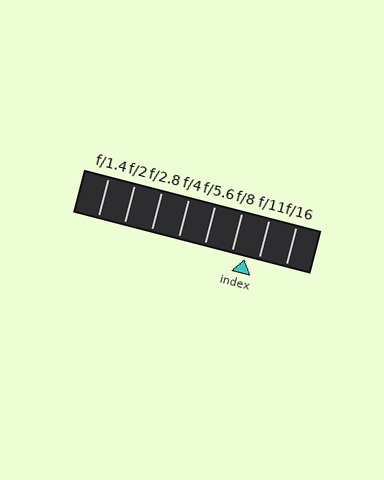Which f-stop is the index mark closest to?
The index mark is closest to f/8.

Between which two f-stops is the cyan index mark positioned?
The index mark is between f/8 and f/11.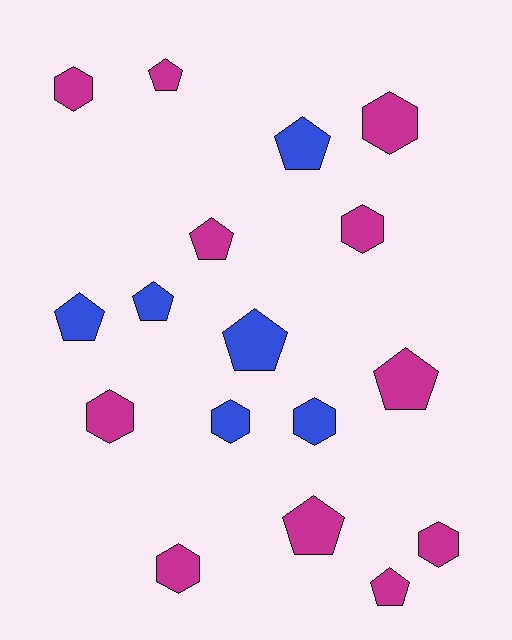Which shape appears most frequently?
Pentagon, with 9 objects.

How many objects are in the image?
There are 17 objects.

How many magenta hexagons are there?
There are 6 magenta hexagons.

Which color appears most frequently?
Magenta, with 11 objects.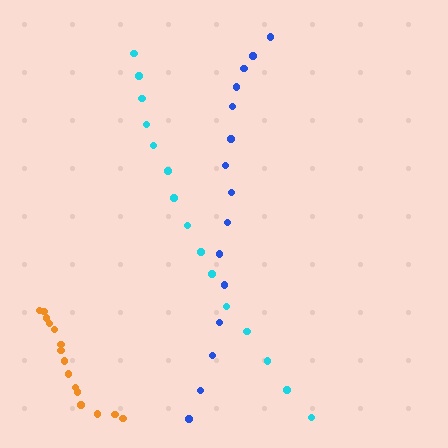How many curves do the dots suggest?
There are 3 distinct paths.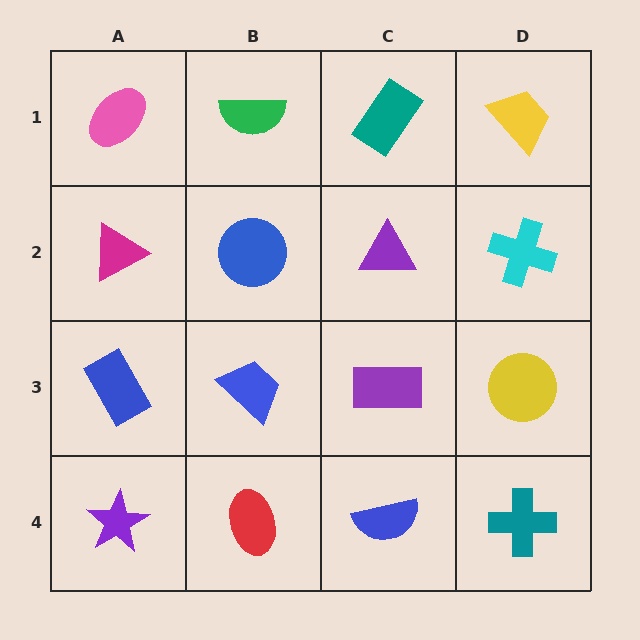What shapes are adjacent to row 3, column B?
A blue circle (row 2, column B), a red ellipse (row 4, column B), a blue rectangle (row 3, column A), a purple rectangle (row 3, column C).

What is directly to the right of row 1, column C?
A yellow trapezoid.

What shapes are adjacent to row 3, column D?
A cyan cross (row 2, column D), a teal cross (row 4, column D), a purple rectangle (row 3, column C).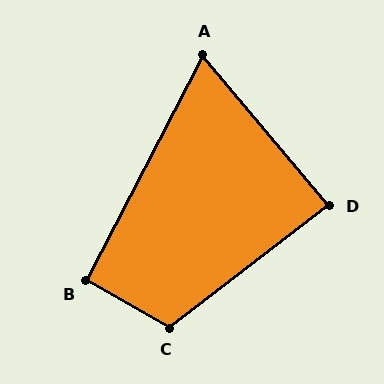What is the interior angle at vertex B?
Approximately 93 degrees (approximately right).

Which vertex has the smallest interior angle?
A, at approximately 67 degrees.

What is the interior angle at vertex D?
Approximately 87 degrees (approximately right).